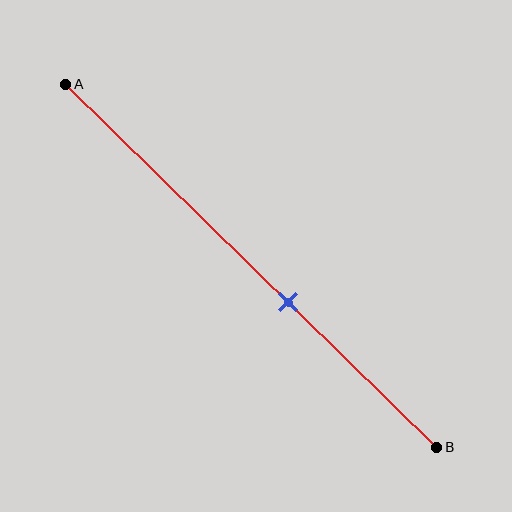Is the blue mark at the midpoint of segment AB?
No, the mark is at about 60% from A, not at the 50% midpoint.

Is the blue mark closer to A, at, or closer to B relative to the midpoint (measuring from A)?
The blue mark is closer to point B than the midpoint of segment AB.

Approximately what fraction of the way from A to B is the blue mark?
The blue mark is approximately 60% of the way from A to B.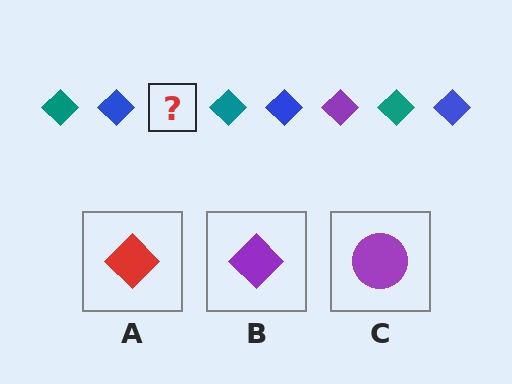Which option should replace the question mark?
Option B.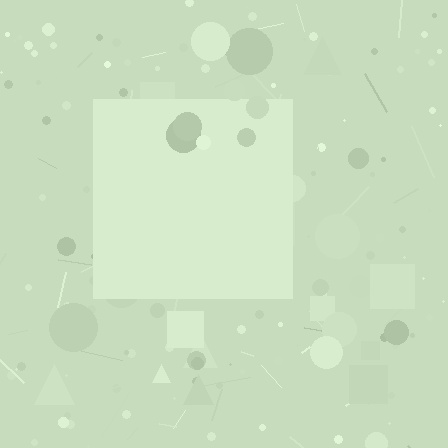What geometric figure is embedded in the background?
A square is embedded in the background.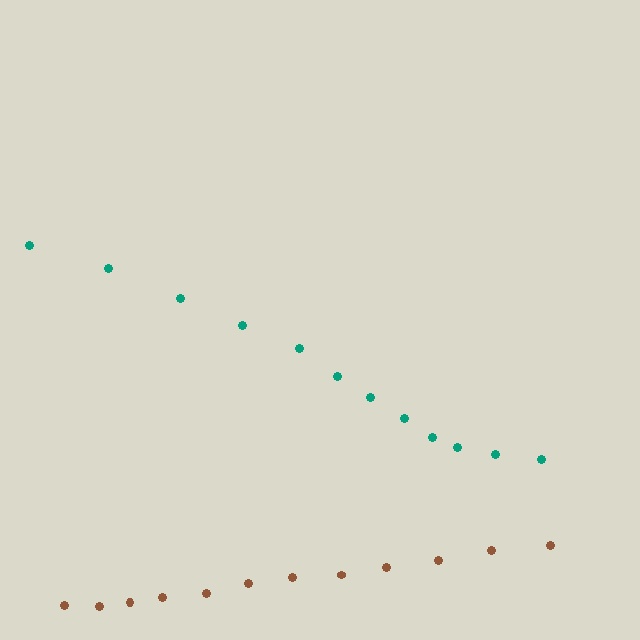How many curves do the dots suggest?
There are 2 distinct paths.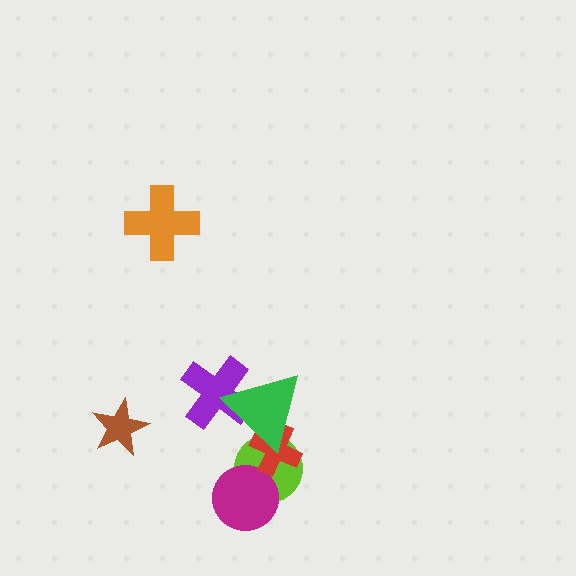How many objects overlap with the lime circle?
3 objects overlap with the lime circle.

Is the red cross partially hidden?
Yes, it is partially covered by another shape.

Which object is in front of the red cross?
The green triangle is in front of the red cross.